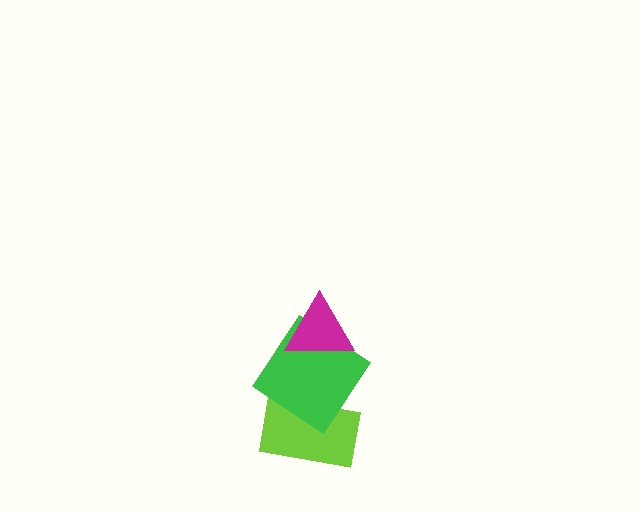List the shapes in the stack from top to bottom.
From top to bottom: the magenta triangle, the green diamond, the lime rectangle.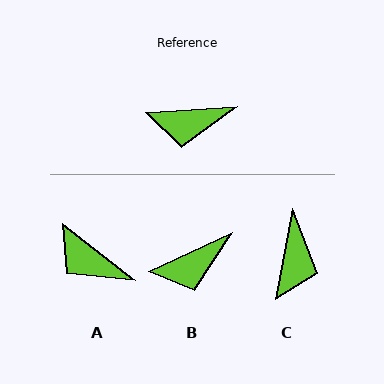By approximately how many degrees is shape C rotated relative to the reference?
Approximately 75 degrees counter-clockwise.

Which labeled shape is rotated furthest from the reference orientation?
C, about 75 degrees away.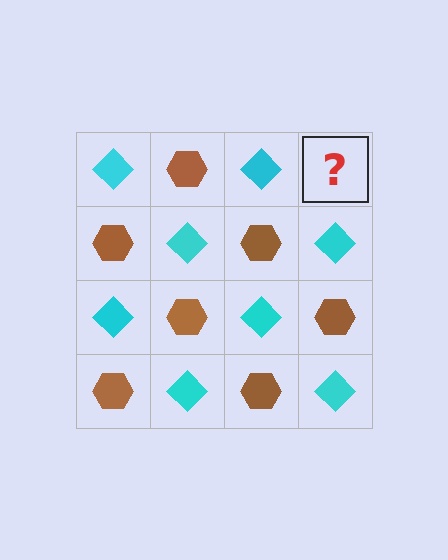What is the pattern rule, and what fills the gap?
The rule is that it alternates cyan diamond and brown hexagon in a checkerboard pattern. The gap should be filled with a brown hexagon.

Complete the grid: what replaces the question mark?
The question mark should be replaced with a brown hexagon.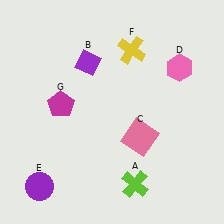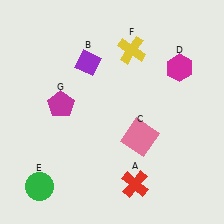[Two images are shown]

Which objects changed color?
A changed from lime to red. D changed from pink to magenta. E changed from purple to green.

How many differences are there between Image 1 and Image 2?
There are 3 differences between the two images.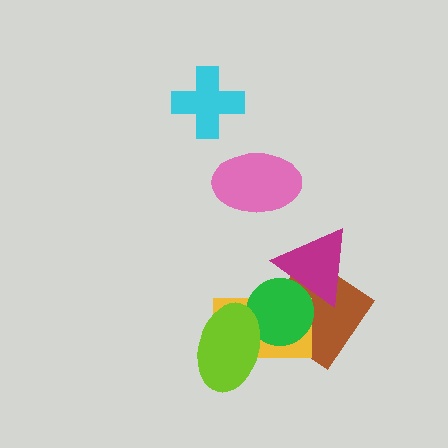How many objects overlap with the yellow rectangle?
4 objects overlap with the yellow rectangle.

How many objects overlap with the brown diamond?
3 objects overlap with the brown diamond.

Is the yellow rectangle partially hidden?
Yes, it is partially covered by another shape.